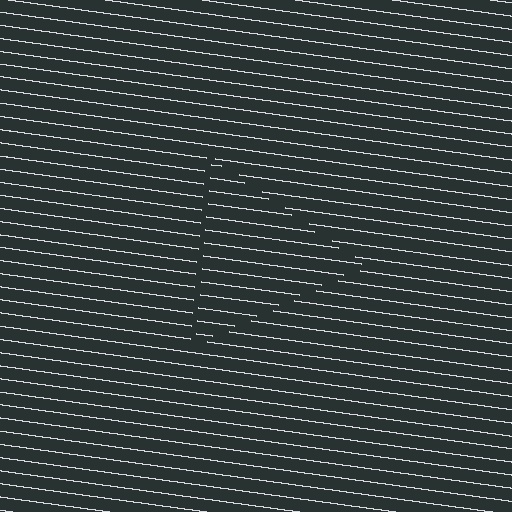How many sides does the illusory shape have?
3 sides — the line-ends trace a triangle.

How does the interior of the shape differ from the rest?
The interior of the shape contains the same grating, shifted by half a period — the contour is defined by the phase discontinuity where line-ends from the inner and outer gratings abut.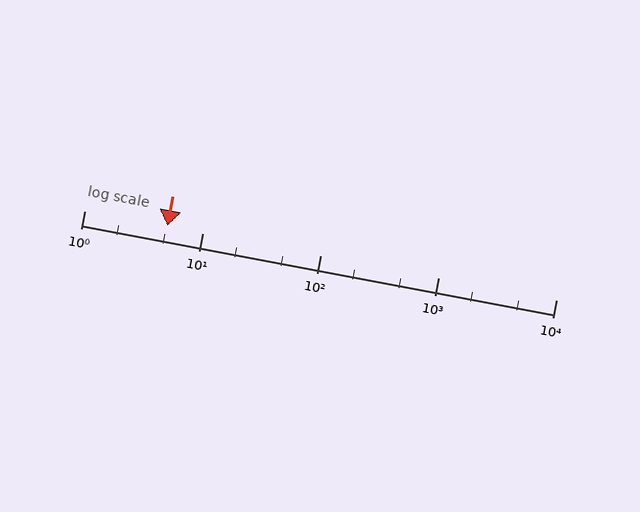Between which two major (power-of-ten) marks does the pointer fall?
The pointer is between 1 and 10.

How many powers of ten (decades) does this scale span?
The scale spans 4 decades, from 1 to 10000.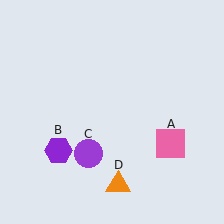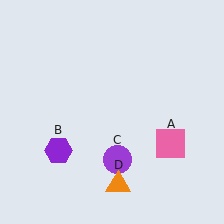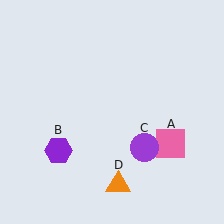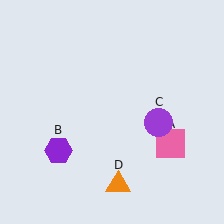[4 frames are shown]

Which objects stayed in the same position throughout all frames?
Pink square (object A) and purple hexagon (object B) and orange triangle (object D) remained stationary.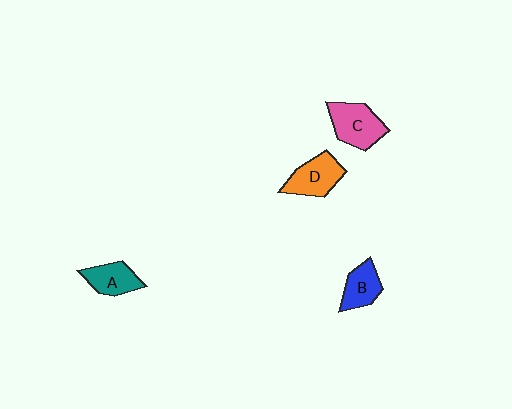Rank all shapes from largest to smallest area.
From largest to smallest: C (pink), D (orange), A (teal), B (blue).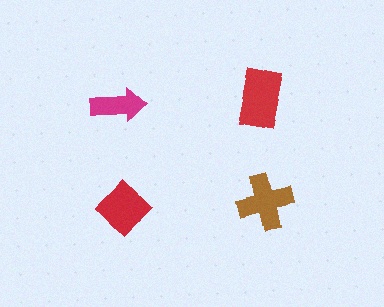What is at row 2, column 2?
A brown cross.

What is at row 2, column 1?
A red diamond.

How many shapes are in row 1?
2 shapes.